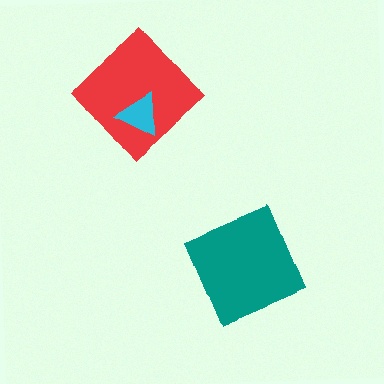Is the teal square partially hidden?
No, no other shape covers it.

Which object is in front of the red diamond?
The cyan triangle is in front of the red diamond.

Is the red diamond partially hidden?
Yes, it is partially covered by another shape.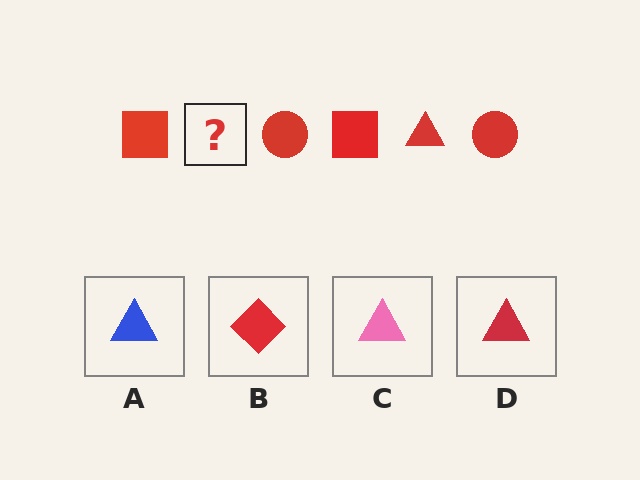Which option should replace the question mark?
Option D.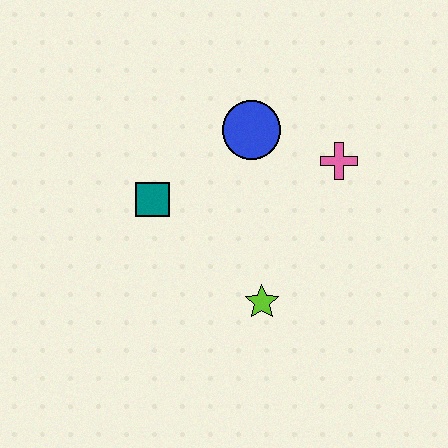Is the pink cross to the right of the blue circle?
Yes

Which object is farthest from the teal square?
The pink cross is farthest from the teal square.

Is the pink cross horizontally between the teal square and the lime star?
No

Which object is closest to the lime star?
The teal square is closest to the lime star.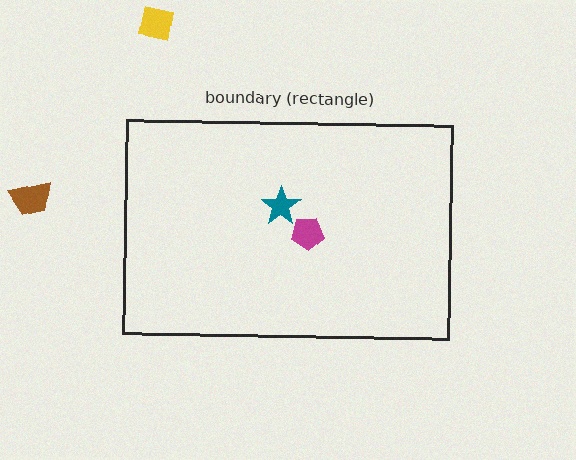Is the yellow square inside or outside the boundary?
Outside.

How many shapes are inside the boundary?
2 inside, 2 outside.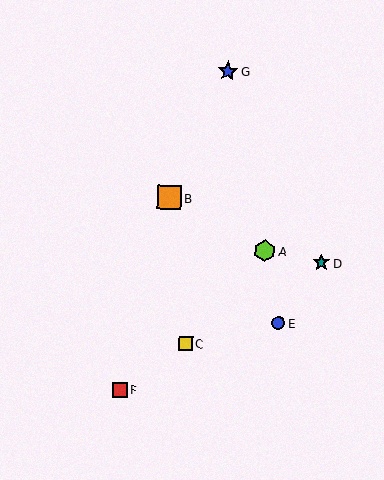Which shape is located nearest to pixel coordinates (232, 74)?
The blue star (labeled G) at (228, 71) is nearest to that location.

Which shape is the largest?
The orange square (labeled B) is the largest.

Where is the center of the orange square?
The center of the orange square is at (170, 198).